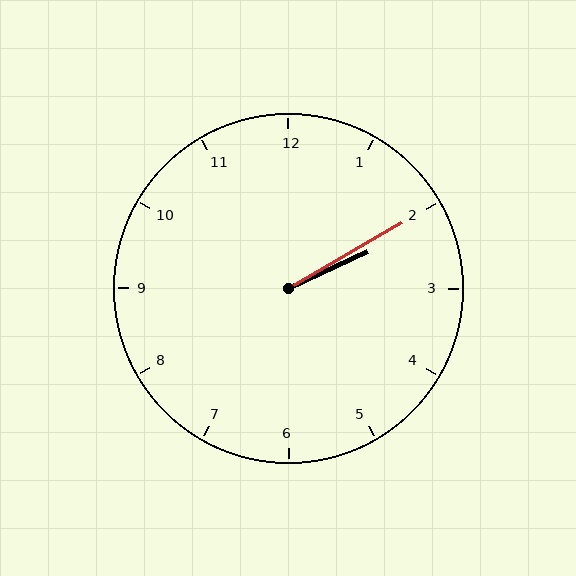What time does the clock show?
2:10.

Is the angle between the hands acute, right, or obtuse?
It is acute.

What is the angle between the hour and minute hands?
Approximately 5 degrees.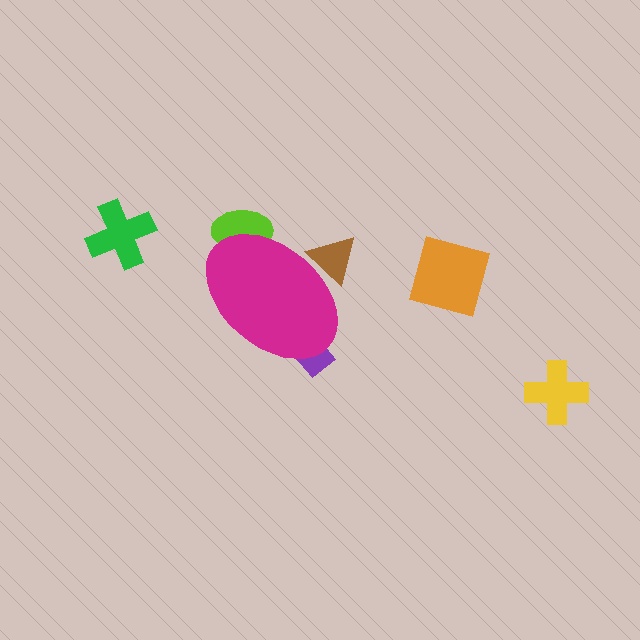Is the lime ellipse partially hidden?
Yes, the lime ellipse is partially hidden behind the magenta ellipse.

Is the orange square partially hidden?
No, the orange square is fully visible.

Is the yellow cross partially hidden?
No, the yellow cross is fully visible.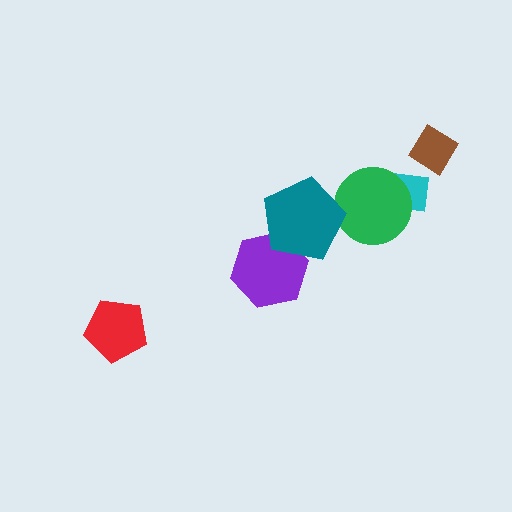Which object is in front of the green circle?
The teal pentagon is in front of the green circle.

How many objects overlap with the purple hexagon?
1 object overlaps with the purple hexagon.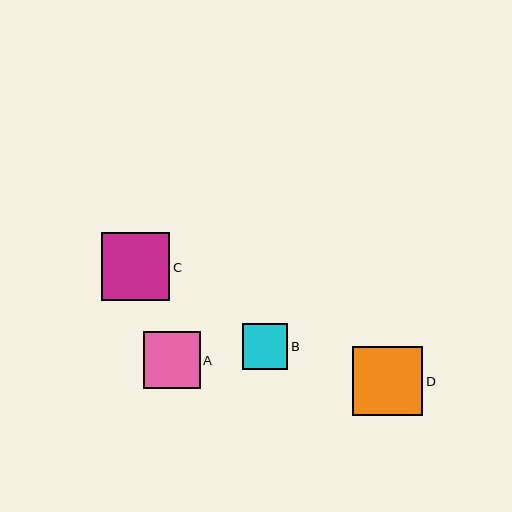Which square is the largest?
Square D is the largest with a size of approximately 70 pixels.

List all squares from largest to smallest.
From largest to smallest: D, C, A, B.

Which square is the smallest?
Square B is the smallest with a size of approximately 46 pixels.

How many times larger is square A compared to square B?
Square A is approximately 1.2 times the size of square B.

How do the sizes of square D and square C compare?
Square D and square C are approximately the same size.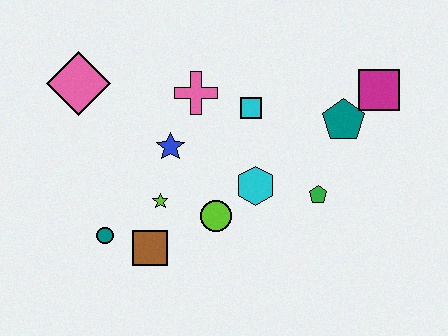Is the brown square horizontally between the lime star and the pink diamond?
Yes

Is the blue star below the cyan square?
Yes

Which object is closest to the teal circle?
The brown square is closest to the teal circle.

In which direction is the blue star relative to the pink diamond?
The blue star is to the right of the pink diamond.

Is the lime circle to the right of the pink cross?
Yes